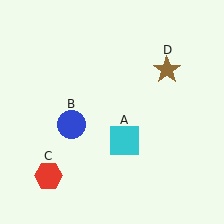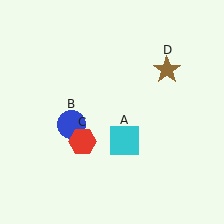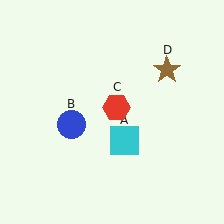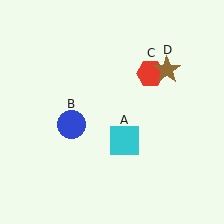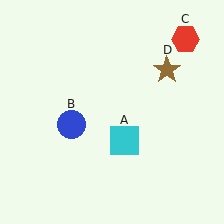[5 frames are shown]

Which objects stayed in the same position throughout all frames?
Cyan square (object A) and blue circle (object B) and brown star (object D) remained stationary.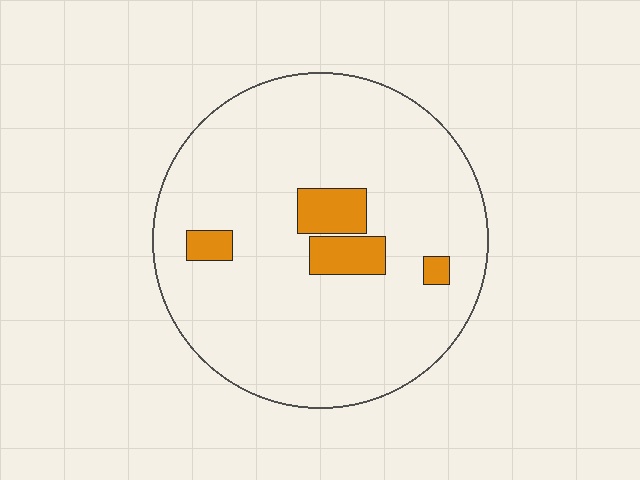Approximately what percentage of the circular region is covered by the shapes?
Approximately 10%.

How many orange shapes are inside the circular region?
4.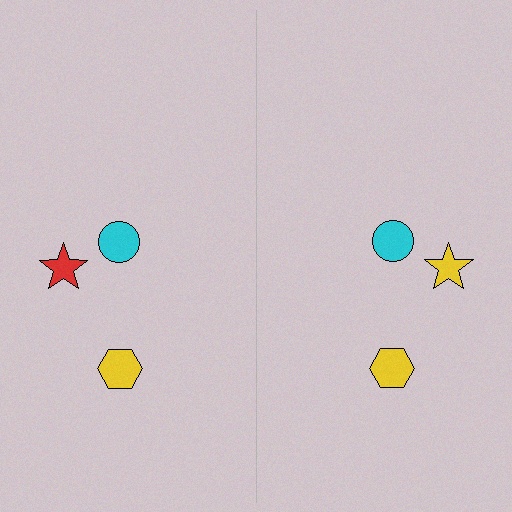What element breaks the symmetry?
The yellow star on the right side breaks the symmetry — its mirror counterpart is red.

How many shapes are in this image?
There are 6 shapes in this image.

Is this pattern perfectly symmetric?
No, the pattern is not perfectly symmetric. The yellow star on the right side breaks the symmetry — its mirror counterpart is red.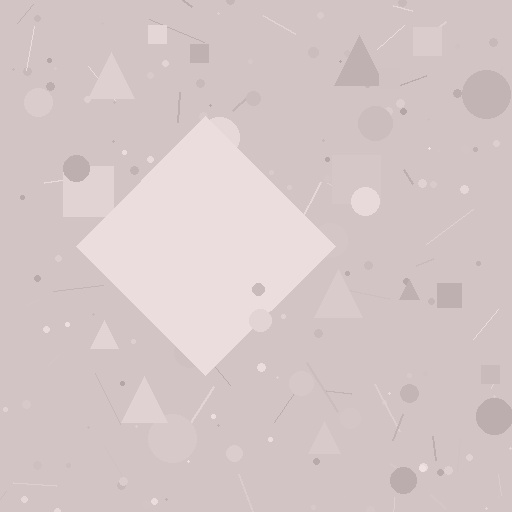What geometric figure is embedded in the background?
A diamond is embedded in the background.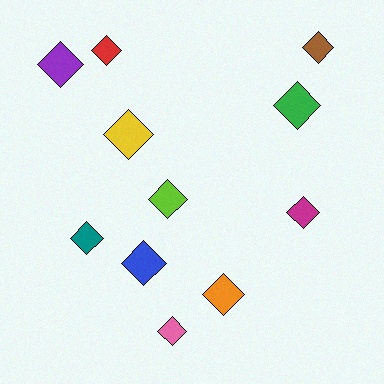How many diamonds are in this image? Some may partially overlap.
There are 11 diamonds.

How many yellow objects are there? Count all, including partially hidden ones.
There is 1 yellow object.